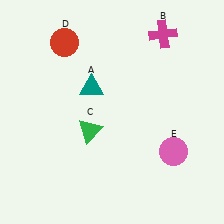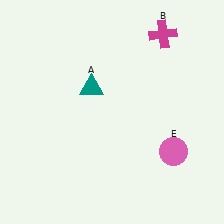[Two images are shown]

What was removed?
The green triangle (C), the red circle (D) were removed in Image 2.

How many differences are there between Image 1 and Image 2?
There are 2 differences between the two images.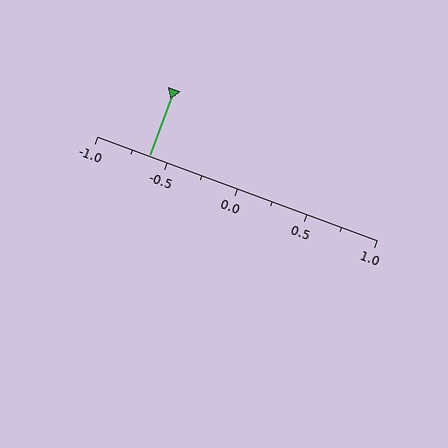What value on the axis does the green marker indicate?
The marker indicates approximately -0.62.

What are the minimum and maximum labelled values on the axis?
The axis runs from -1.0 to 1.0.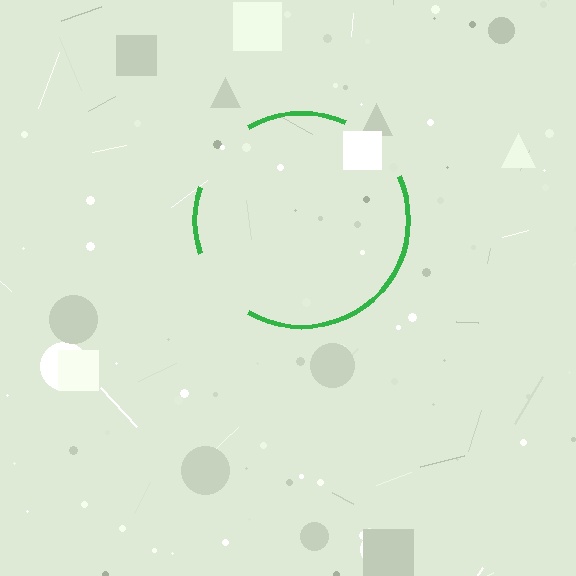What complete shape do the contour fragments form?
The contour fragments form a circle.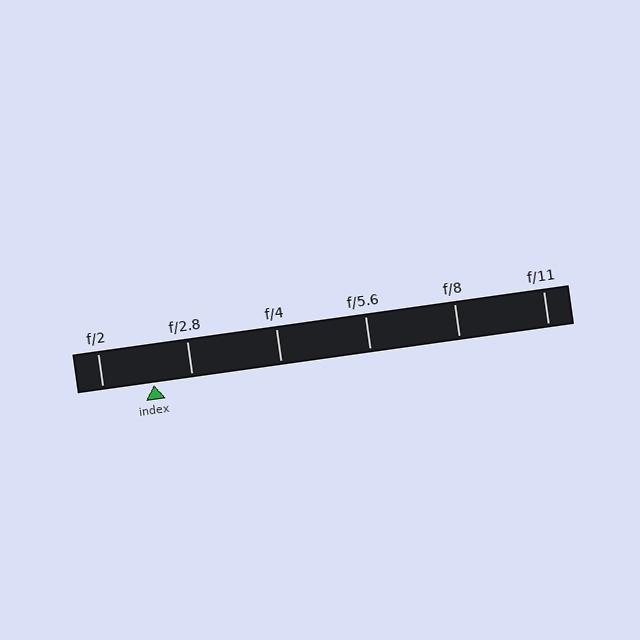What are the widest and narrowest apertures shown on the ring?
The widest aperture shown is f/2 and the narrowest is f/11.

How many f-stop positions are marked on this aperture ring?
There are 6 f-stop positions marked.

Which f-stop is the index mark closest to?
The index mark is closest to f/2.8.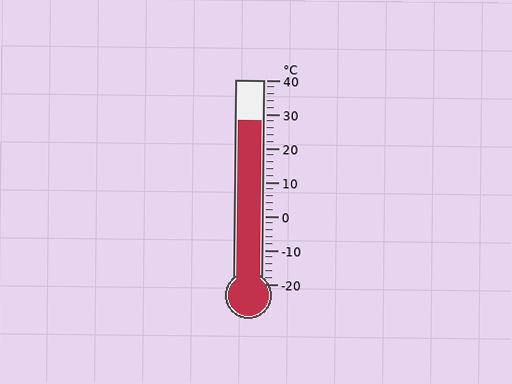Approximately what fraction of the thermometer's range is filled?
The thermometer is filled to approximately 80% of its range.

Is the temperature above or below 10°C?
The temperature is above 10°C.